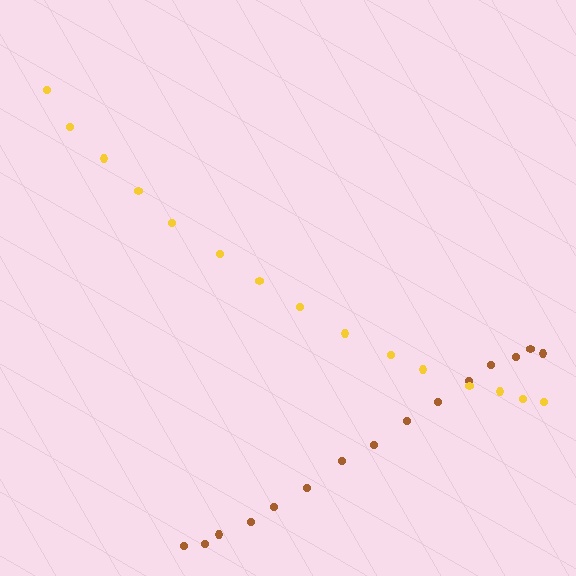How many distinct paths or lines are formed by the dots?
There are 2 distinct paths.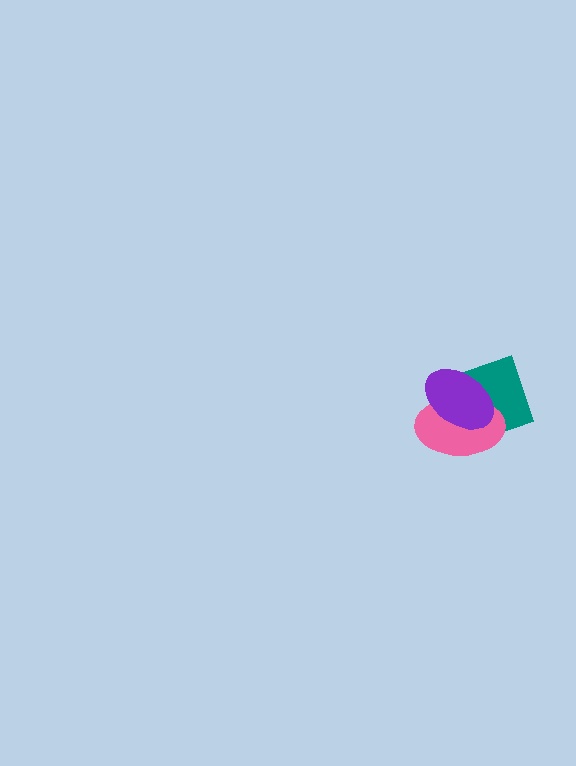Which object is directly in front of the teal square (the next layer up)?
The pink ellipse is directly in front of the teal square.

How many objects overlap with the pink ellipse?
2 objects overlap with the pink ellipse.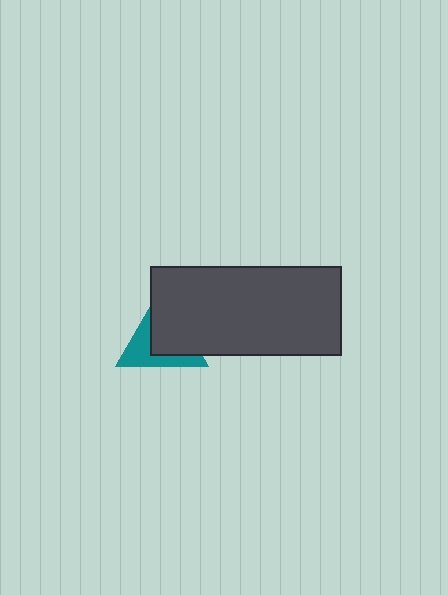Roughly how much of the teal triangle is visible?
A small part of it is visible (roughly 44%).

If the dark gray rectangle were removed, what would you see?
You would see the complete teal triangle.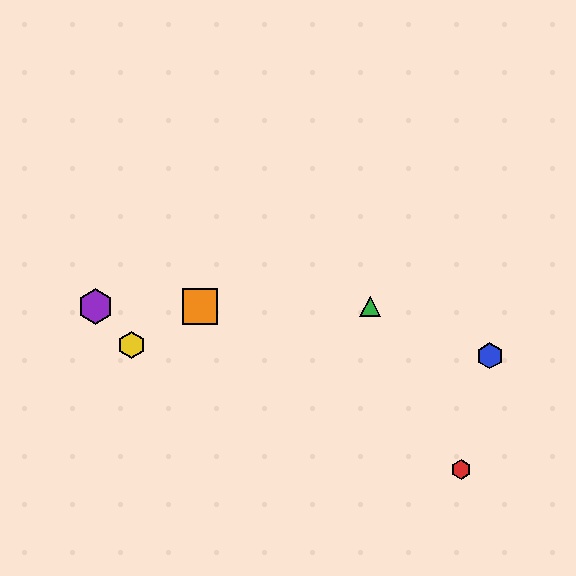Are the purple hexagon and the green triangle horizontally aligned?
Yes, both are at y≈307.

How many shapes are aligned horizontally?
3 shapes (the green triangle, the purple hexagon, the orange square) are aligned horizontally.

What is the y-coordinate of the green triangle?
The green triangle is at y≈307.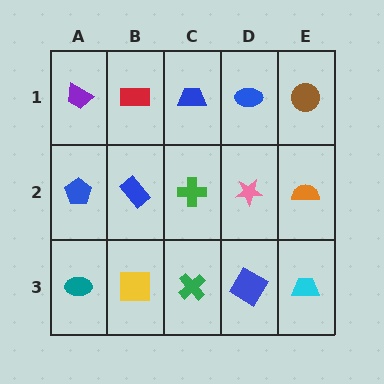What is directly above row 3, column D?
A pink star.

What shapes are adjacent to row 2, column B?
A red rectangle (row 1, column B), a yellow square (row 3, column B), a blue pentagon (row 2, column A), a green cross (row 2, column C).